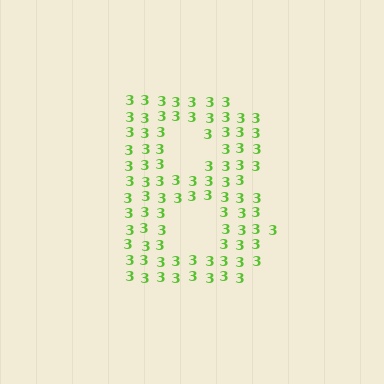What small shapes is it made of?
It is made of small digit 3's.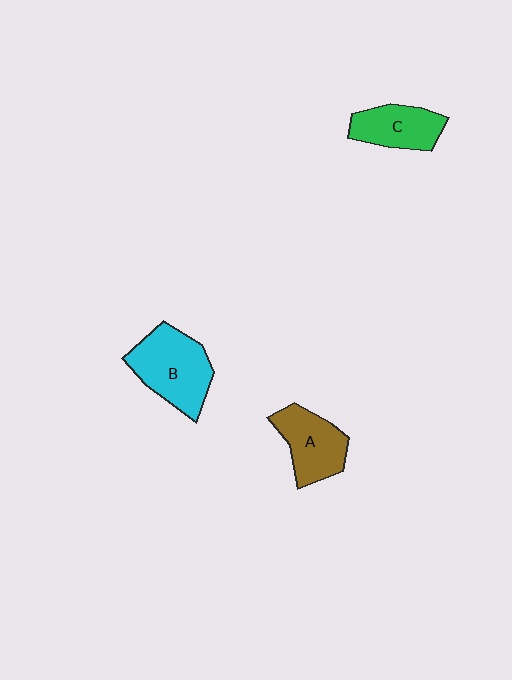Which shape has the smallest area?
Shape C (green).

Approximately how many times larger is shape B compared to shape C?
Approximately 1.5 times.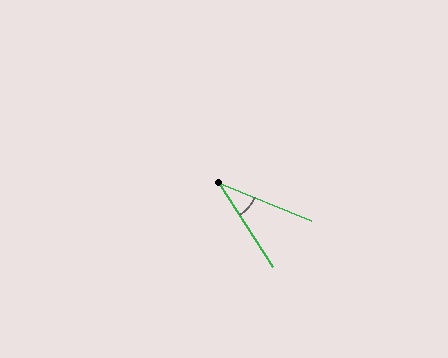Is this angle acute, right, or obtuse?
It is acute.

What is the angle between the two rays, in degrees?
Approximately 35 degrees.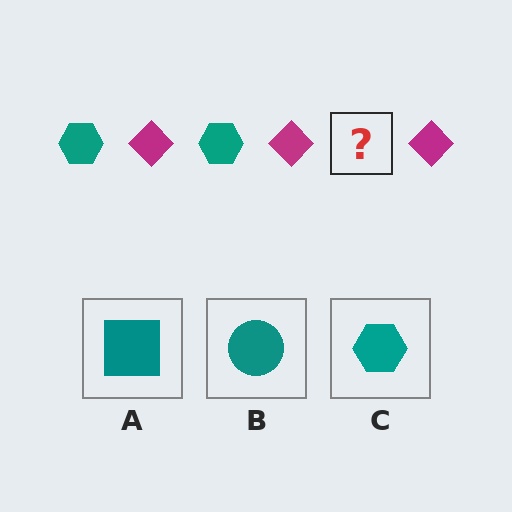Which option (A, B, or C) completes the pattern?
C.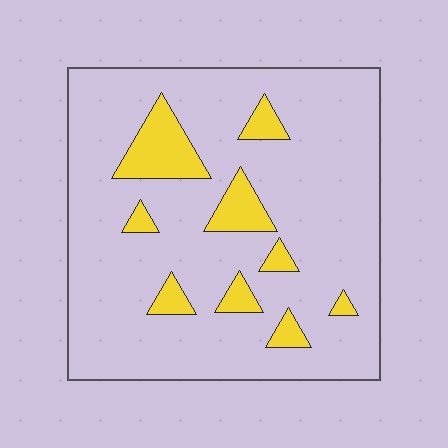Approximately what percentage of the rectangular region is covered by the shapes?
Approximately 15%.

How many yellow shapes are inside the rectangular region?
9.